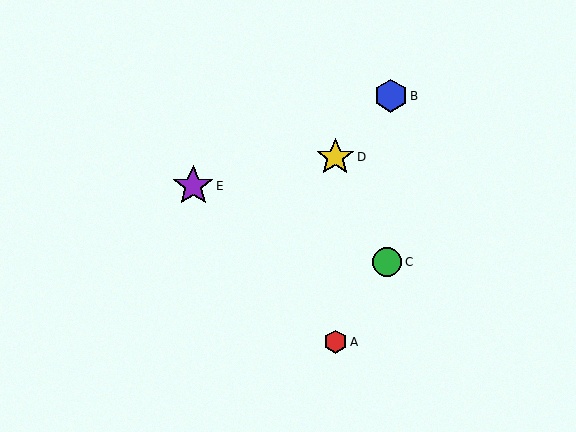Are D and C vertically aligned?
No, D is at x≈335 and C is at x≈387.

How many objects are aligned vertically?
2 objects (A, D) are aligned vertically.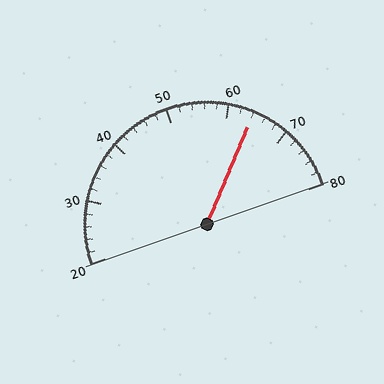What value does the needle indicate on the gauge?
The needle indicates approximately 64.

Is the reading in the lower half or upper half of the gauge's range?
The reading is in the upper half of the range (20 to 80).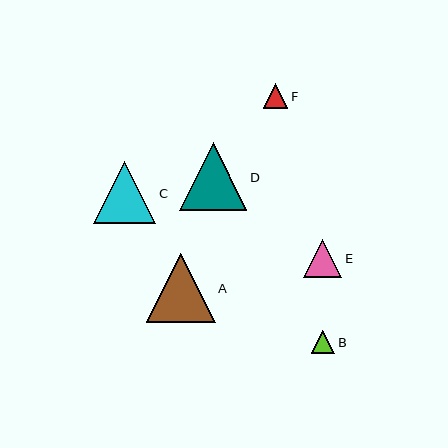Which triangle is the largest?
Triangle A is the largest with a size of approximately 68 pixels.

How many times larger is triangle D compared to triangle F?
Triangle D is approximately 2.7 times the size of triangle F.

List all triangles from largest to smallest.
From largest to smallest: A, D, C, E, F, B.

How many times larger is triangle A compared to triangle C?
Triangle A is approximately 1.1 times the size of triangle C.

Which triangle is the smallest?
Triangle B is the smallest with a size of approximately 23 pixels.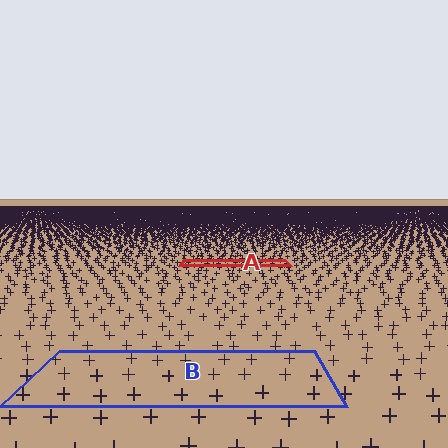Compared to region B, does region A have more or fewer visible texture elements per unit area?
Region A has more texture elements per unit area — they are packed more densely because it is farther away.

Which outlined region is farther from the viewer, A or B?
Region A is farther from the viewer — the texture elements inside it appear smaller and more densely packed.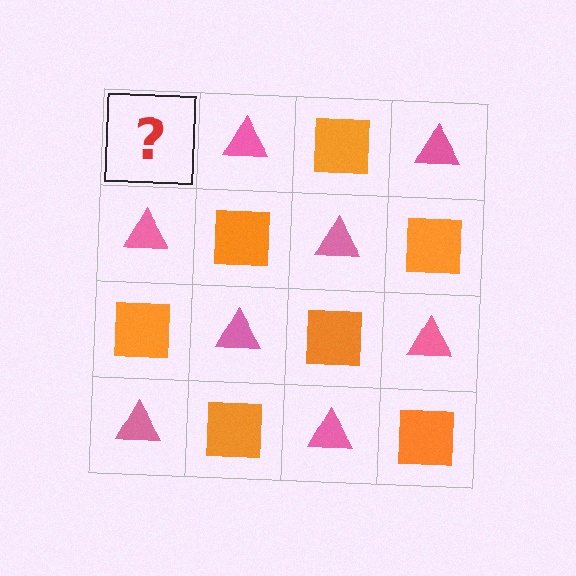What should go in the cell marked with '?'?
The missing cell should contain an orange square.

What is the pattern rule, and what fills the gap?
The rule is that it alternates orange square and pink triangle in a checkerboard pattern. The gap should be filled with an orange square.